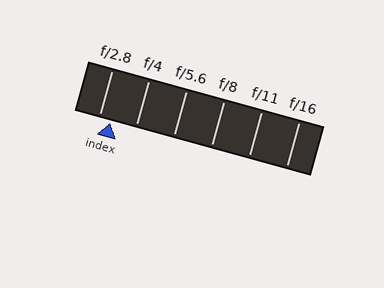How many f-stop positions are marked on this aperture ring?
There are 6 f-stop positions marked.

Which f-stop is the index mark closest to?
The index mark is closest to f/2.8.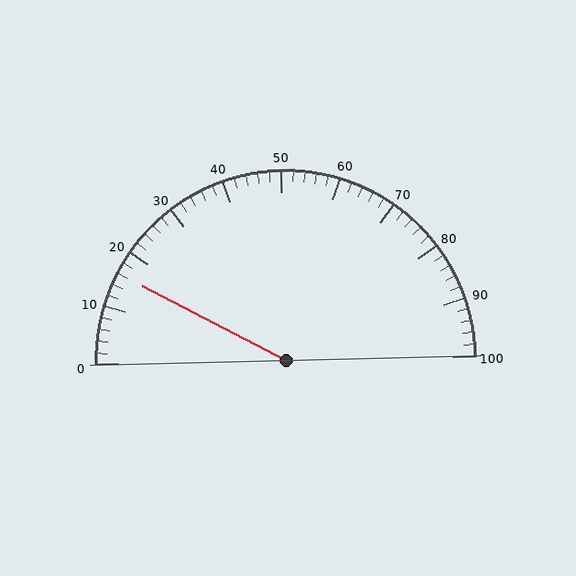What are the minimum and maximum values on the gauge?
The gauge ranges from 0 to 100.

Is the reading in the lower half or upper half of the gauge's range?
The reading is in the lower half of the range (0 to 100).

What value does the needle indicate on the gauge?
The needle indicates approximately 16.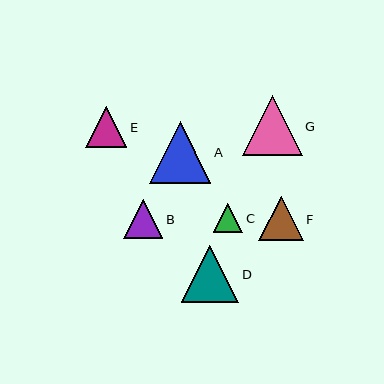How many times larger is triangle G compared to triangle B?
Triangle G is approximately 1.6 times the size of triangle B.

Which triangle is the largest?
Triangle A is the largest with a size of approximately 62 pixels.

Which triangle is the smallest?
Triangle C is the smallest with a size of approximately 30 pixels.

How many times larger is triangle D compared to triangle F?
Triangle D is approximately 1.3 times the size of triangle F.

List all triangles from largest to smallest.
From largest to smallest: A, G, D, F, E, B, C.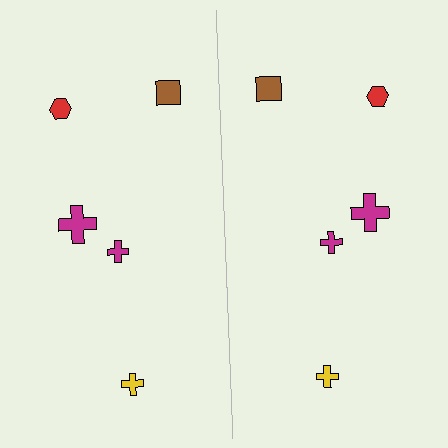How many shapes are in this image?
There are 10 shapes in this image.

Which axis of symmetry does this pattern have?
The pattern has a vertical axis of symmetry running through the center of the image.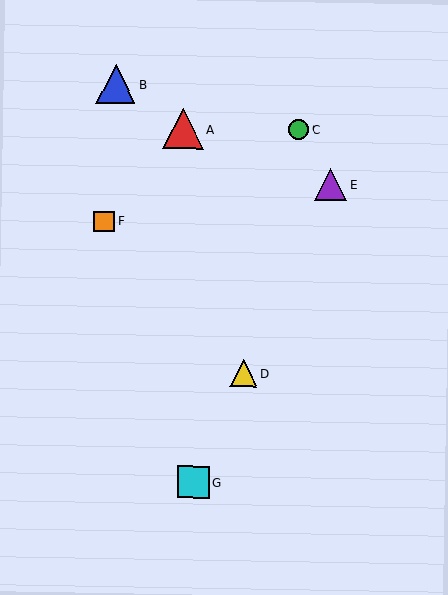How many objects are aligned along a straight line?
3 objects (D, E, G) are aligned along a straight line.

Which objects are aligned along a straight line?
Objects D, E, G are aligned along a straight line.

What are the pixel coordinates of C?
Object C is at (299, 129).